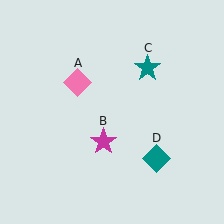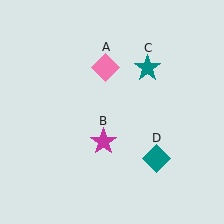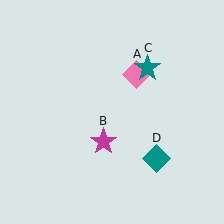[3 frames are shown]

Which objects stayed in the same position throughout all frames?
Magenta star (object B) and teal star (object C) and teal diamond (object D) remained stationary.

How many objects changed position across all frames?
1 object changed position: pink diamond (object A).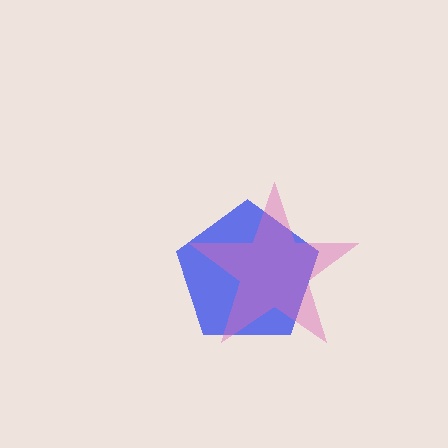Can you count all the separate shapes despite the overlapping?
Yes, there are 2 separate shapes.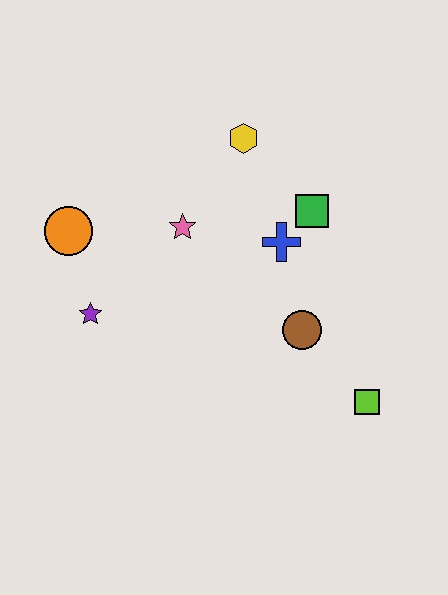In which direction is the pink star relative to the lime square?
The pink star is to the left of the lime square.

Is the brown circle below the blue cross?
Yes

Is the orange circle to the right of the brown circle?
No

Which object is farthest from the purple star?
The lime square is farthest from the purple star.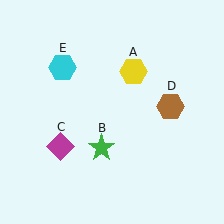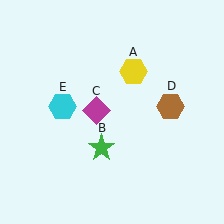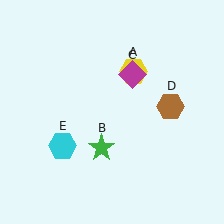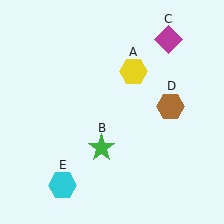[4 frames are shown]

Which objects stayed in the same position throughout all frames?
Yellow hexagon (object A) and green star (object B) and brown hexagon (object D) remained stationary.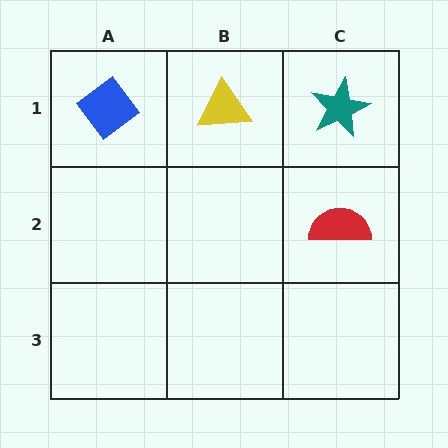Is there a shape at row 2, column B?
No, that cell is empty.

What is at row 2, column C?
A red semicircle.